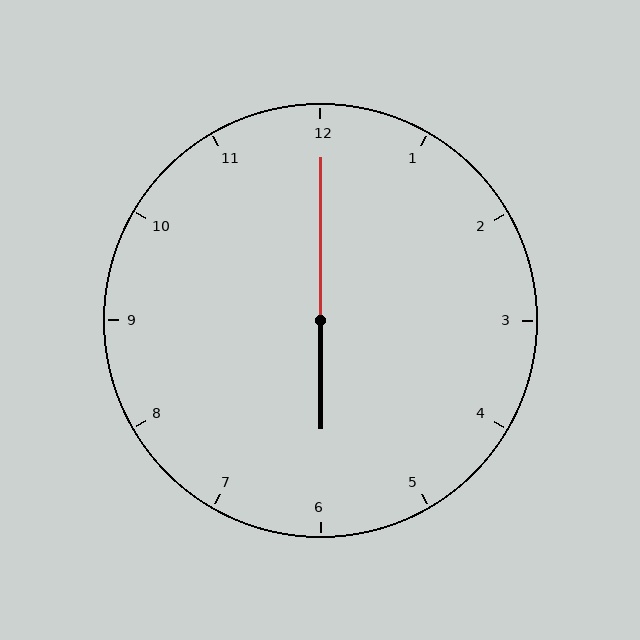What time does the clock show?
6:00.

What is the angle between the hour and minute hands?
Approximately 180 degrees.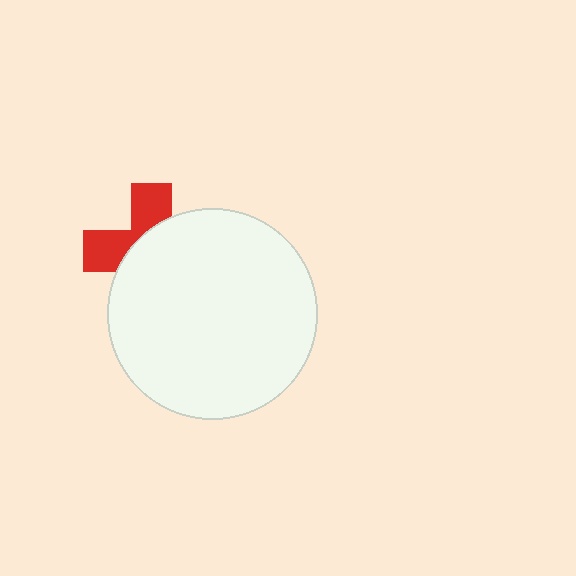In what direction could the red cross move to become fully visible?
The red cross could move toward the upper-left. That would shift it out from behind the white circle entirely.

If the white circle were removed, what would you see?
You would see the complete red cross.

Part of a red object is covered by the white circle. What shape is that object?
It is a cross.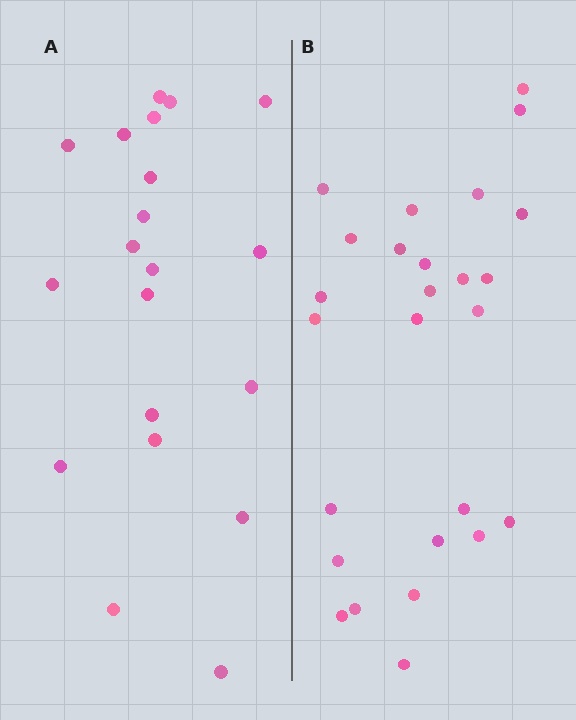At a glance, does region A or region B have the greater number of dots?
Region B (the right region) has more dots.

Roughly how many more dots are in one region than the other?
Region B has about 6 more dots than region A.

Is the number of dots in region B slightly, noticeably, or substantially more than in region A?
Region B has noticeably more, but not dramatically so. The ratio is roughly 1.3 to 1.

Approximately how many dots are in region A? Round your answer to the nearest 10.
About 20 dots.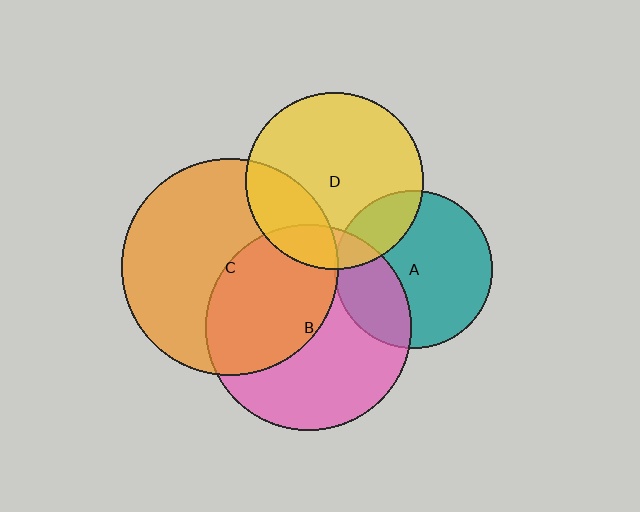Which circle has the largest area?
Circle C (orange).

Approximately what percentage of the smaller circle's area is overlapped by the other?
Approximately 20%.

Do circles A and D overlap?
Yes.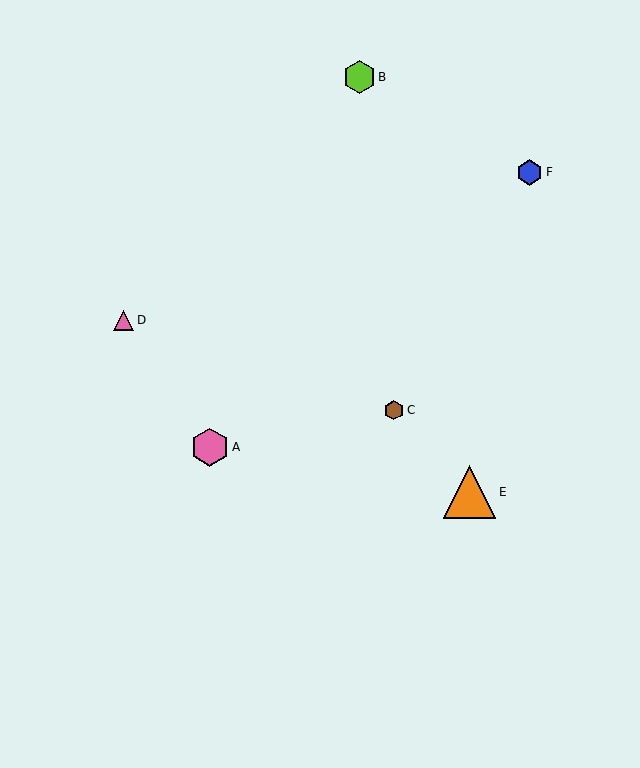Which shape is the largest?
The orange triangle (labeled E) is the largest.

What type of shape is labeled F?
Shape F is a blue hexagon.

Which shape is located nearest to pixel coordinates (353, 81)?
The lime hexagon (labeled B) at (359, 77) is nearest to that location.